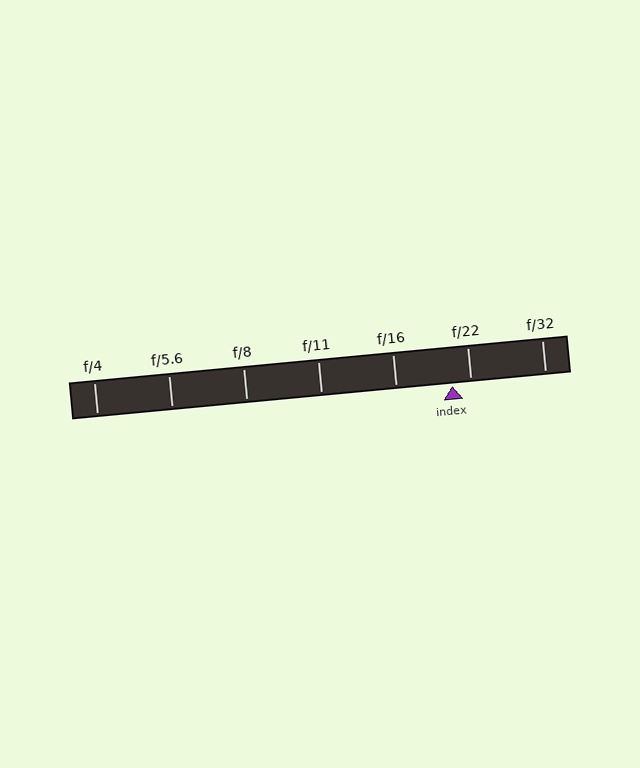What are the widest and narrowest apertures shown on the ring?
The widest aperture shown is f/4 and the narrowest is f/32.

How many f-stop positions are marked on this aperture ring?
There are 7 f-stop positions marked.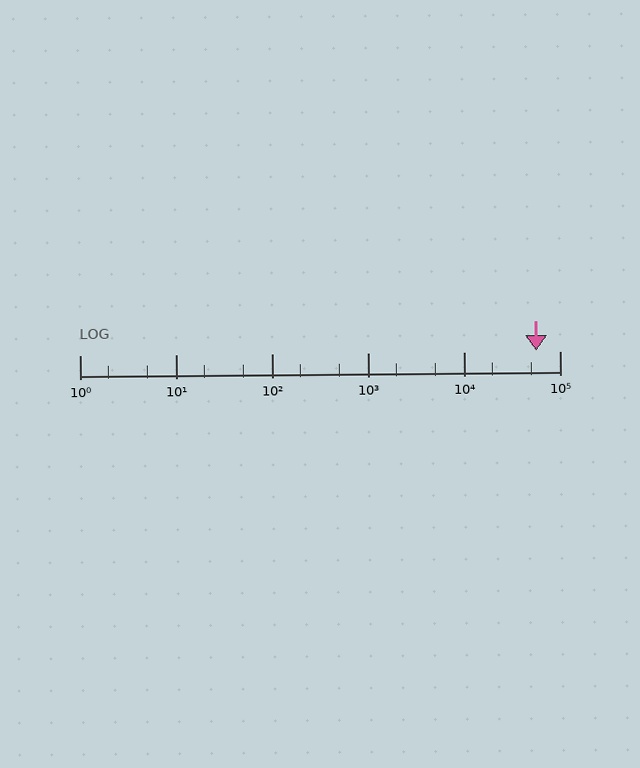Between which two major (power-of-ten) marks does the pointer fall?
The pointer is between 10000 and 100000.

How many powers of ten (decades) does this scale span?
The scale spans 5 decades, from 1 to 100000.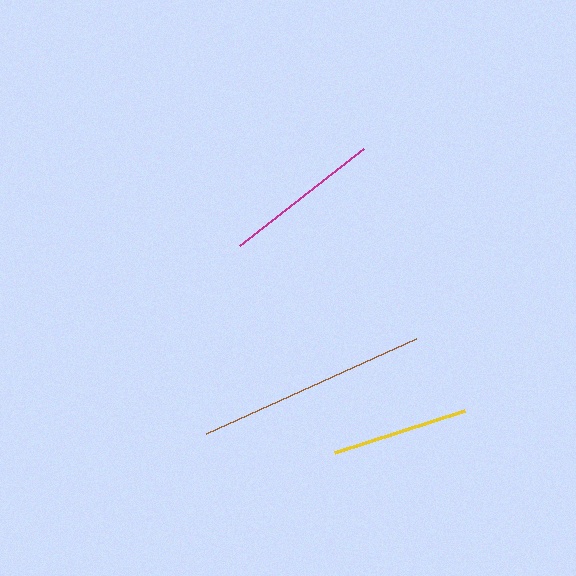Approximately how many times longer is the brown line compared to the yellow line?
The brown line is approximately 1.7 times the length of the yellow line.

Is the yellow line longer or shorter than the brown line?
The brown line is longer than the yellow line.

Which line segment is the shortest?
The yellow line is the shortest at approximately 137 pixels.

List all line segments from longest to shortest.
From longest to shortest: brown, magenta, yellow.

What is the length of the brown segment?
The brown segment is approximately 231 pixels long.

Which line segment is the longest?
The brown line is the longest at approximately 231 pixels.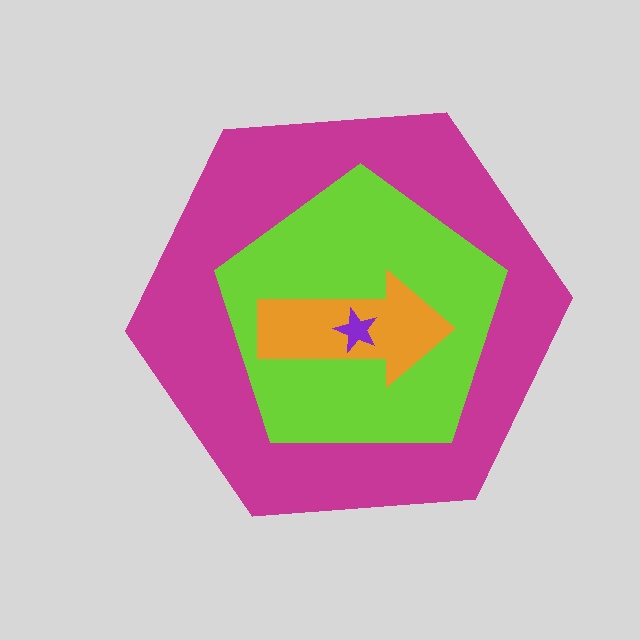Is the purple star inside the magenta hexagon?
Yes.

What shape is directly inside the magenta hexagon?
The lime pentagon.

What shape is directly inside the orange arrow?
The purple star.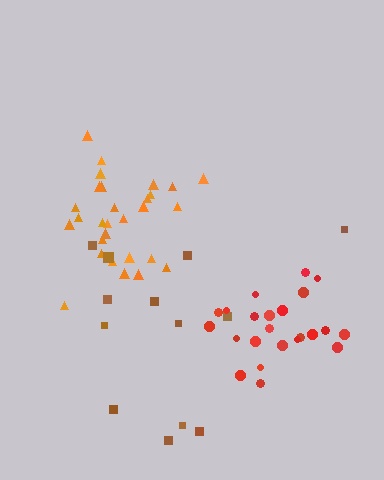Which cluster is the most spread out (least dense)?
Brown.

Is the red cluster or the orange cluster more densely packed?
Orange.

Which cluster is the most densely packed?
Orange.